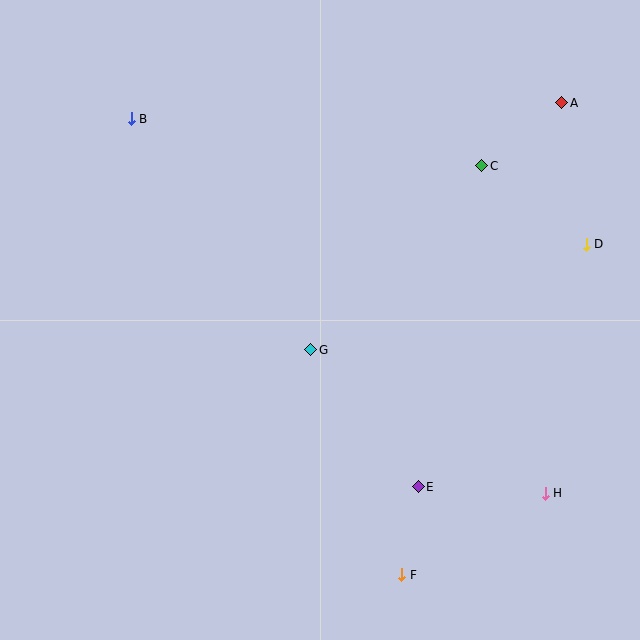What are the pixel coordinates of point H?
Point H is at (545, 493).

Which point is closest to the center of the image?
Point G at (311, 350) is closest to the center.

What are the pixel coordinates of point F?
Point F is at (402, 575).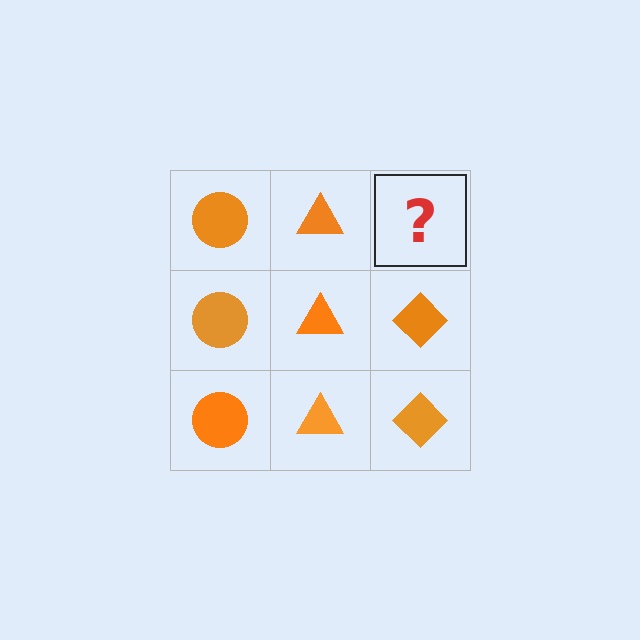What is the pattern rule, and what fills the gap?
The rule is that each column has a consistent shape. The gap should be filled with an orange diamond.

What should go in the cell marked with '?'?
The missing cell should contain an orange diamond.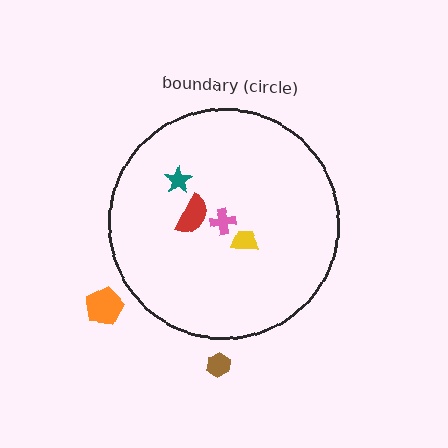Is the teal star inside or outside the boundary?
Inside.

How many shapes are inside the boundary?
4 inside, 2 outside.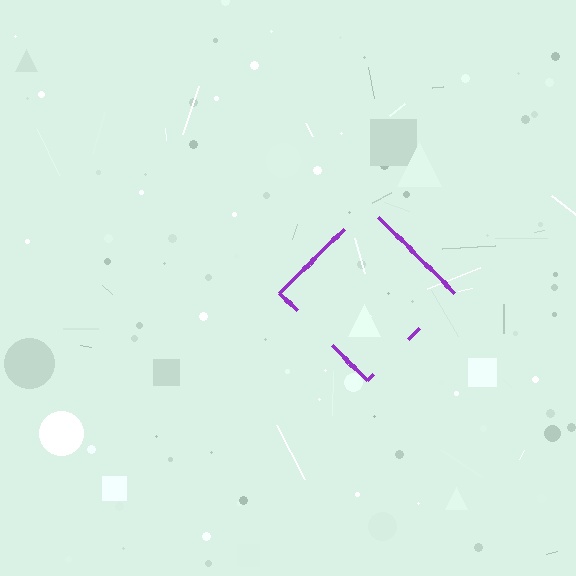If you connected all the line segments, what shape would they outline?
They would outline a diamond.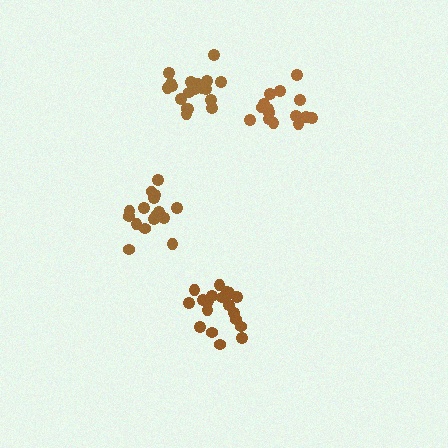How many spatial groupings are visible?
There are 4 spatial groupings.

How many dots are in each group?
Group 1: 19 dots, Group 2: 19 dots, Group 3: 15 dots, Group 4: 16 dots (69 total).